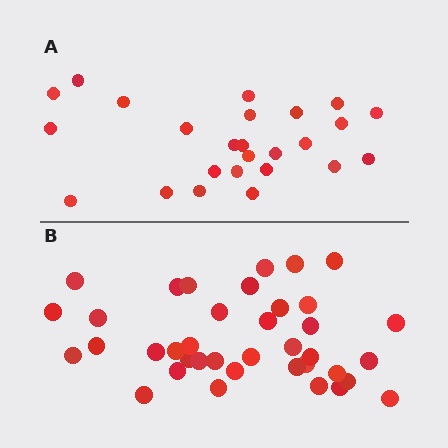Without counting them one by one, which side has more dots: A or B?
Region B (the bottom region) has more dots.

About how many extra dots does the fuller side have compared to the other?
Region B has approximately 15 more dots than region A.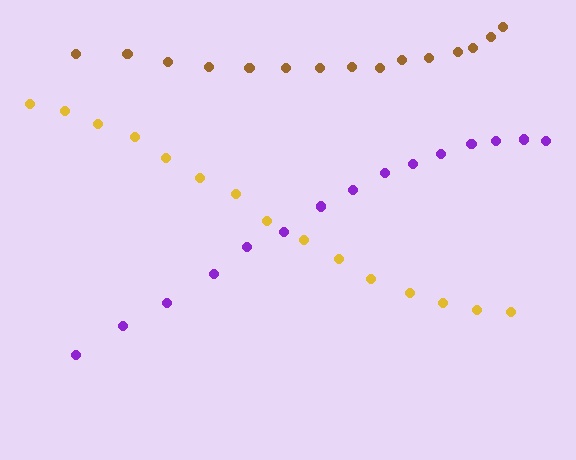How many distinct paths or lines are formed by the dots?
There are 3 distinct paths.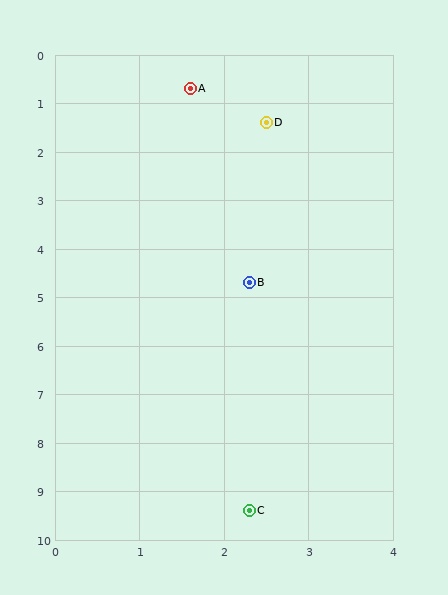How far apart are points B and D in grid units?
Points B and D are about 3.3 grid units apart.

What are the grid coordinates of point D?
Point D is at approximately (2.5, 1.4).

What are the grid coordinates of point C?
Point C is at approximately (2.3, 9.4).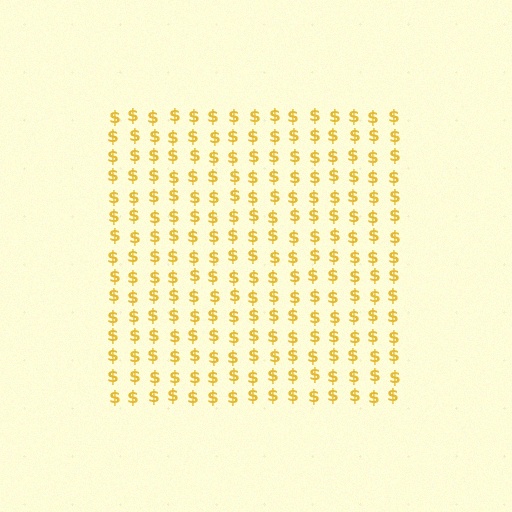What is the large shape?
The large shape is a square.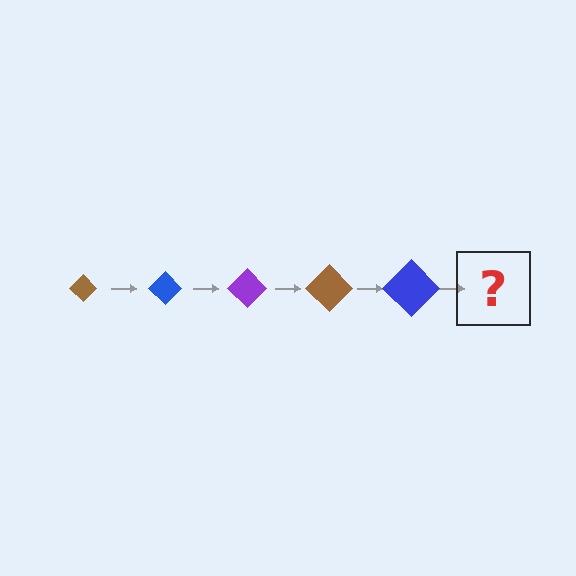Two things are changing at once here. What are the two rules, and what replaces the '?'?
The two rules are that the diamond grows larger each step and the color cycles through brown, blue, and purple. The '?' should be a purple diamond, larger than the previous one.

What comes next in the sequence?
The next element should be a purple diamond, larger than the previous one.